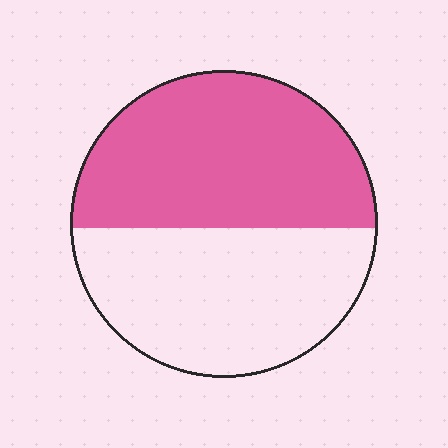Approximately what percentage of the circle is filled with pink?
Approximately 50%.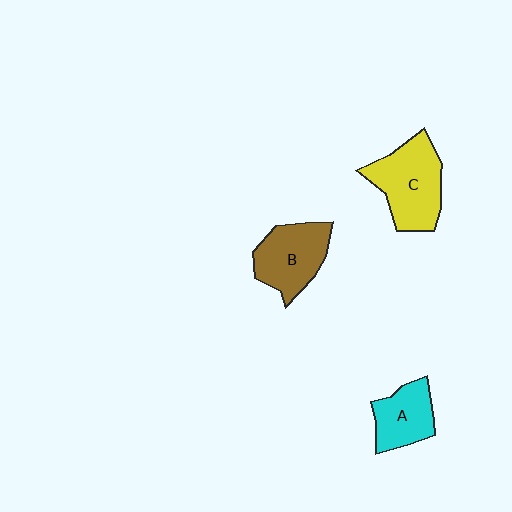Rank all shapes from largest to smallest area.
From largest to smallest: C (yellow), B (brown), A (cyan).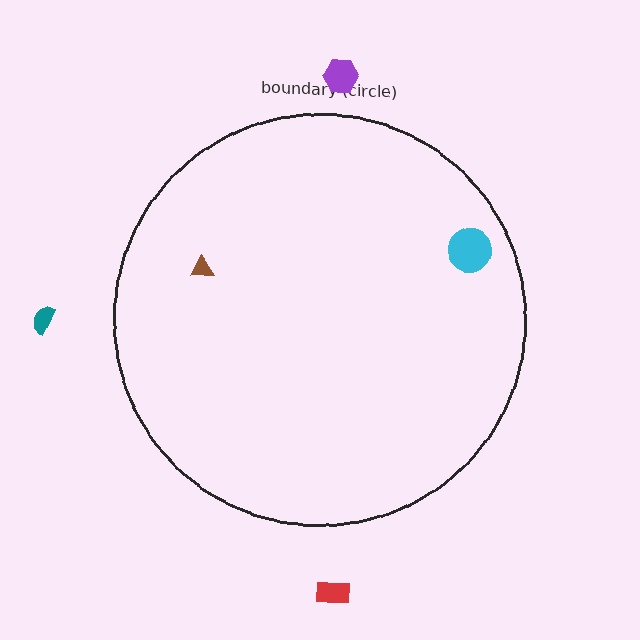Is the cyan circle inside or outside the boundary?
Inside.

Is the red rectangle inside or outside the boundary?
Outside.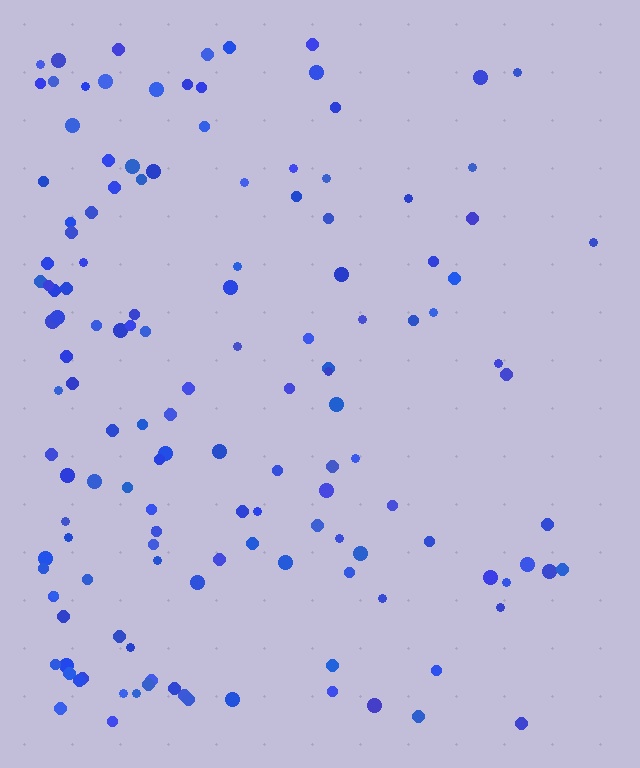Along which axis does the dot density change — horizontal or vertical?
Horizontal.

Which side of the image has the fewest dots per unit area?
The right.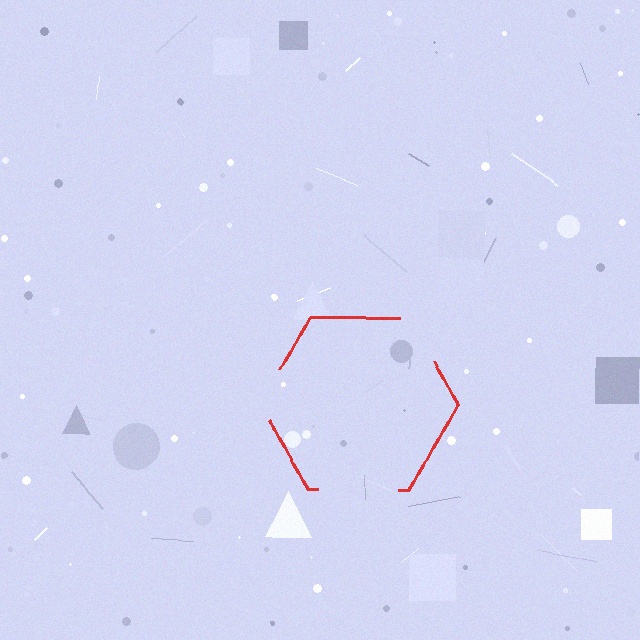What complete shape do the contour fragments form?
The contour fragments form a hexagon.